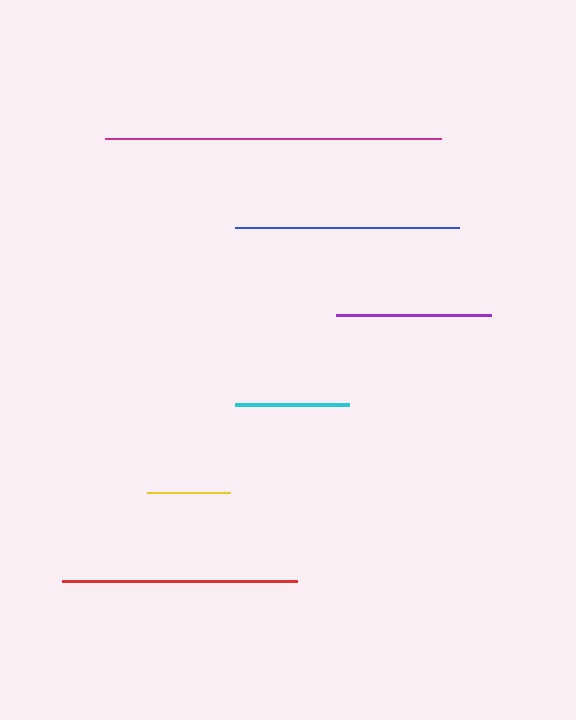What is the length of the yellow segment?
The yellow segment is approximately 83 pixels long.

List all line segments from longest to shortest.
From longest to shortest: magenta, red, blue, purple, cyan, yellow.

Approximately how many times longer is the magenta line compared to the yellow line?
The magenta line is approximately 4.1 times the length of the yellow line.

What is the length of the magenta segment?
The magenta segment is approximately 336 pixels long.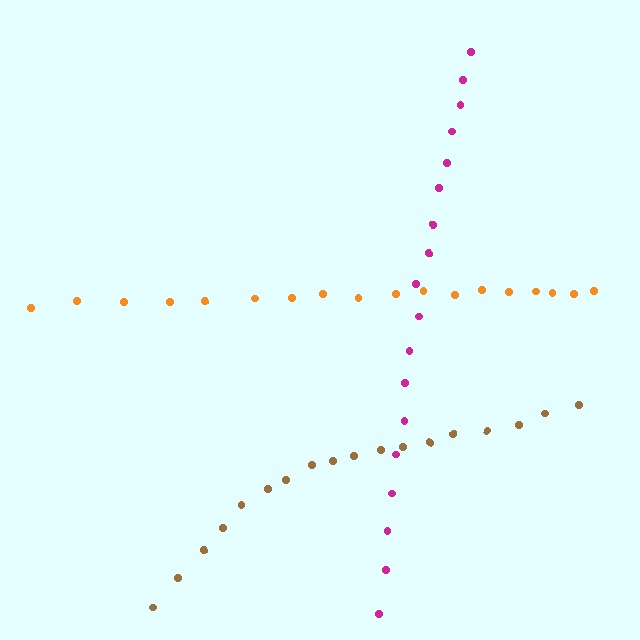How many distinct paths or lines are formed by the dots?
There are 3 distinct paths.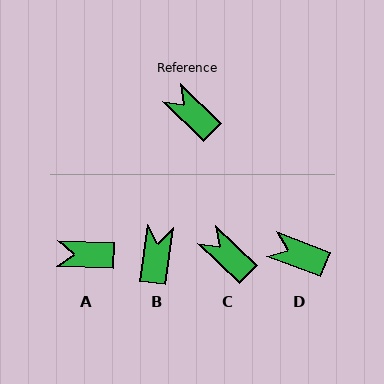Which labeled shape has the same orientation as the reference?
C.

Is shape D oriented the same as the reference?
No, it is off by about 23 degrees.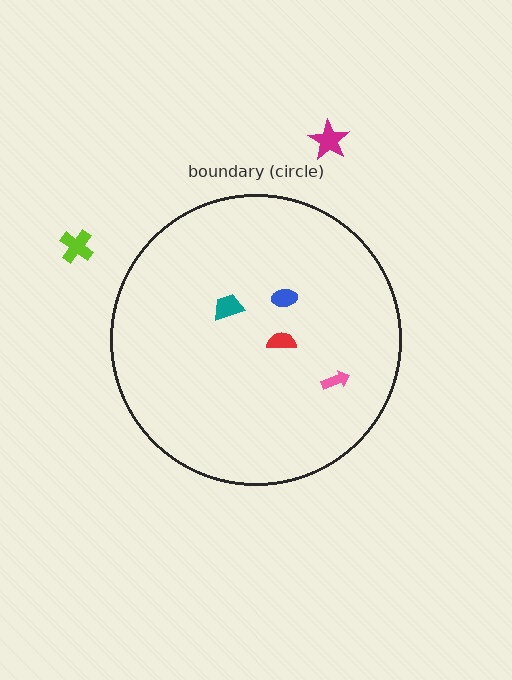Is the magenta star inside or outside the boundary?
Outside.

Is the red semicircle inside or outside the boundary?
Inside.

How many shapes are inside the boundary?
4 inside, 2 outside.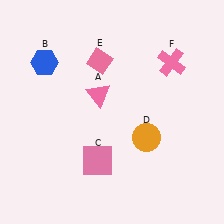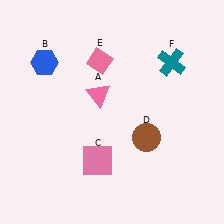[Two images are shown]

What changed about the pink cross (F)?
In Image 1, F is pink. In Image 2, it changed to teal.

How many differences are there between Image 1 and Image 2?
There are 2 differences between the two images.